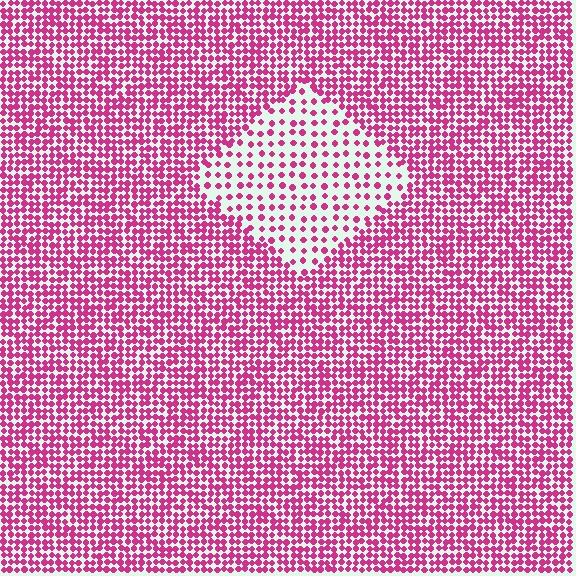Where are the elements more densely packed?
The elements are more densely packed outside the diamond boundary.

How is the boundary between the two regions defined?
The boundary is defined by a change in element density (approximately 2.4x ratio). All elements are the same color, size, and shape.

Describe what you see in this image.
The image contains small magenta elements arranged at two different densities. A diamond-shaped region is visible where the elements are less densely packed than the surrounding area.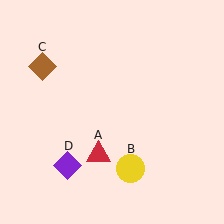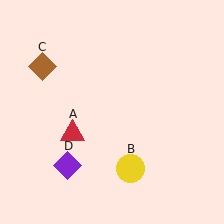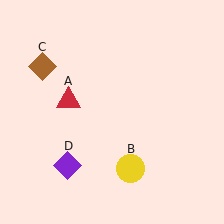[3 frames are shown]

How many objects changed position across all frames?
1 object changed position: red triangle (object A).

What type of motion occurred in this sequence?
The red triangle (object A) rotated clockwise around the center of the scene.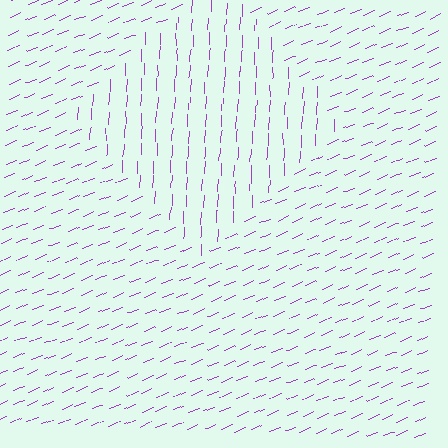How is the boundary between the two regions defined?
The boundary is defined purely by a change in line orientation (approximately 65 degrees difference). All lines are the same color and thickness.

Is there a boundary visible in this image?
Yes, there is a texture boundary formed by a change in line orientation.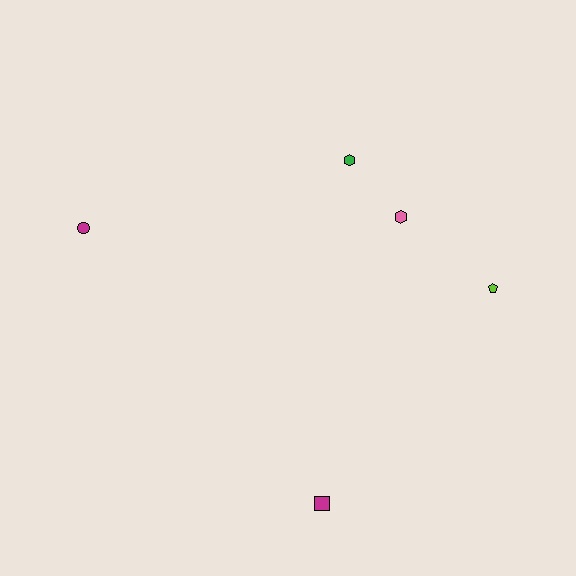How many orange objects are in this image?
There are no orange objects.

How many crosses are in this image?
There are no crosses.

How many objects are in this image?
There are 5 objects.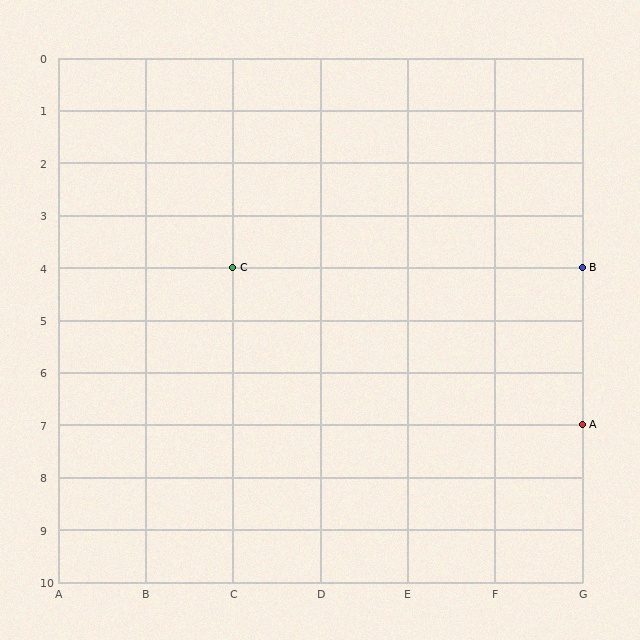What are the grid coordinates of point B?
Point B is at grid coordinates (G, 4).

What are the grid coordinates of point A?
Point A is at grid coordinates (G, 7).